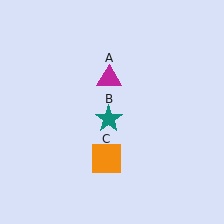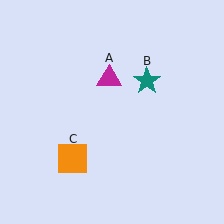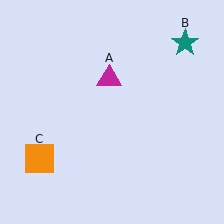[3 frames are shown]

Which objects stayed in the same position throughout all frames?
Magenta triangle (object A) remained stationary.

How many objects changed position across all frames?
2 objects changed position: teal star (object B), orange square (object C).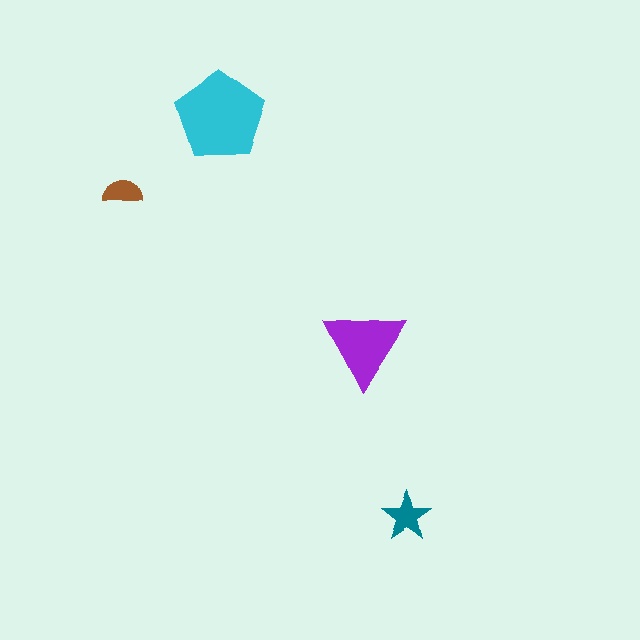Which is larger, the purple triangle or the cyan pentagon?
The cyan pentagon.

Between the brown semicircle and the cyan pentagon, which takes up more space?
The cyan pentagon.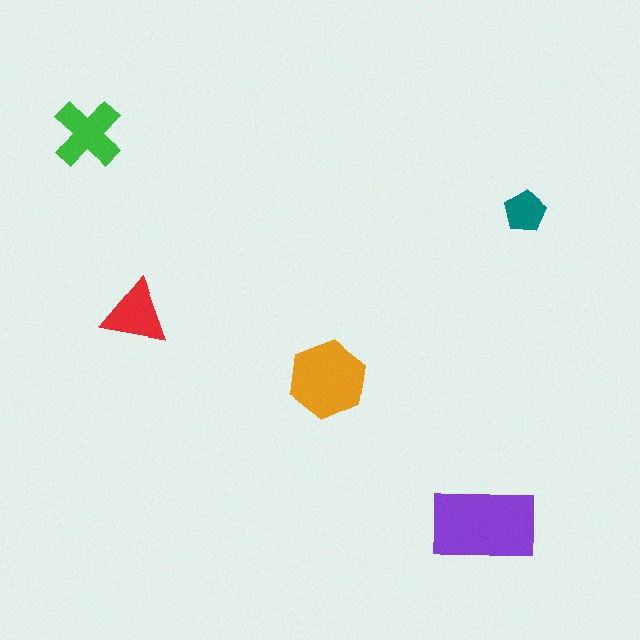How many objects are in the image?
There are 5 objects in the image.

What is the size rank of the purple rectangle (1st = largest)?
1st.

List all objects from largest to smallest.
The purple rectangle, the orange hexagon, the green cross, the red triangle, the teal pentagon.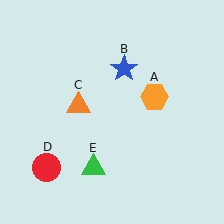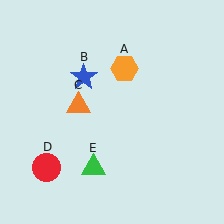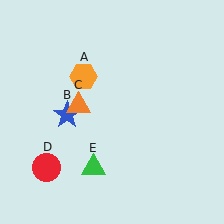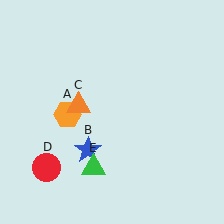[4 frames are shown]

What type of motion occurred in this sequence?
The orange hexagon (object A), blue star (object B) rotated counterclockwise around the center of the scene.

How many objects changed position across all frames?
2 objects changed position: orange hexagon (object A), blue star (object B).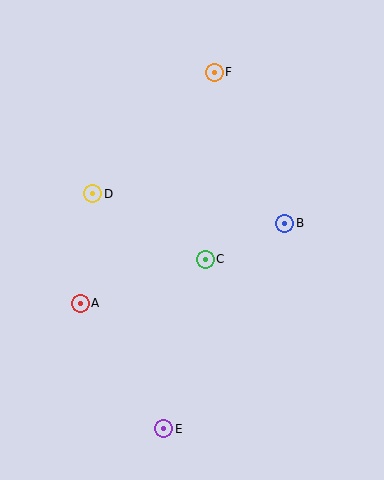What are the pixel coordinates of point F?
Point F is at (214, 72).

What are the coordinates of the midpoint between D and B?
The midpoint between D and B is at (189, 209).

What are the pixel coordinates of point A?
Point A is at (80, 303).